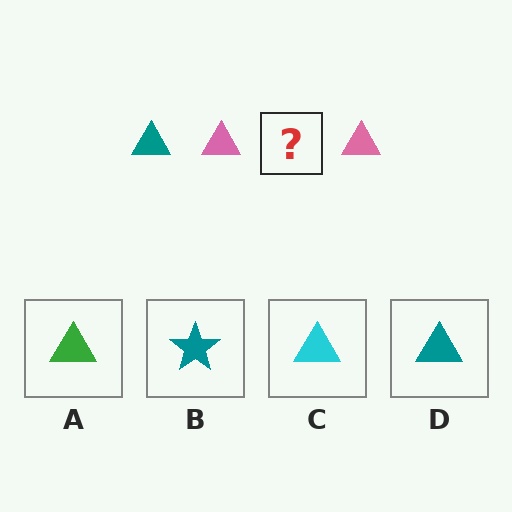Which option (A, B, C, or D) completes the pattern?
D.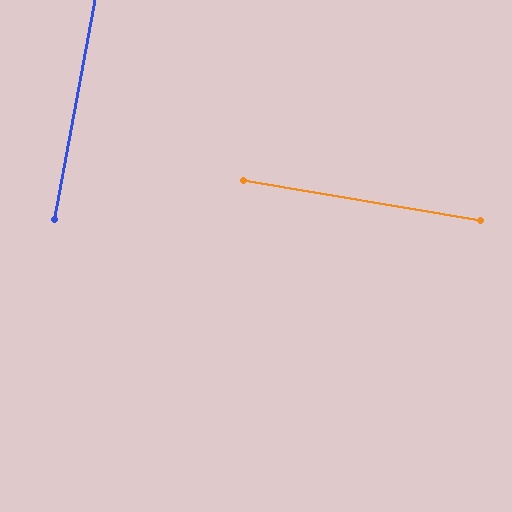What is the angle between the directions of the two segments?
Approximately 89 degrees.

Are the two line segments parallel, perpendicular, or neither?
Perpendicular — they meet at approximately 89°.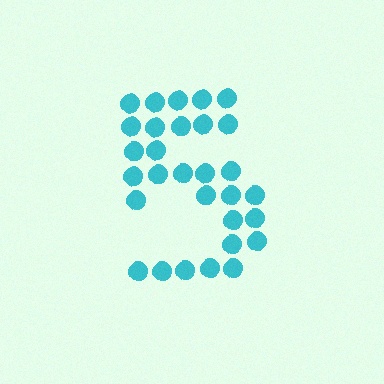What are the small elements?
The small elements are circles.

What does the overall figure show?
The overall figure shows the digit 5.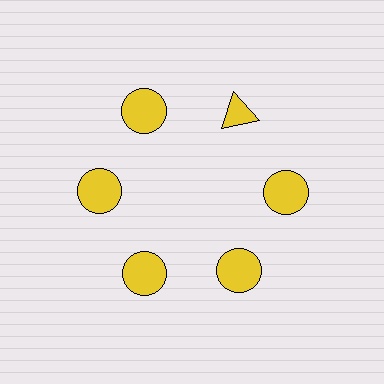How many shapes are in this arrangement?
There are 6 shapes arranged in a ring pattern.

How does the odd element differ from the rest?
It has a different shape: triangle instead of circle.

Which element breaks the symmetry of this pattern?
The yellow triangle at roughly the 1 o'clock position breaks the symmetry. All other shapes are yellow circles.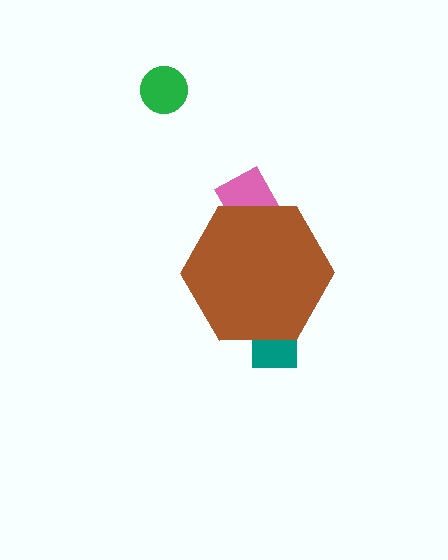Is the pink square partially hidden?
Yes, the pink square is partially hidden behind the brown hexagon.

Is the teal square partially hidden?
Yes, the teal square is partially hidden behind the brown hexagon.